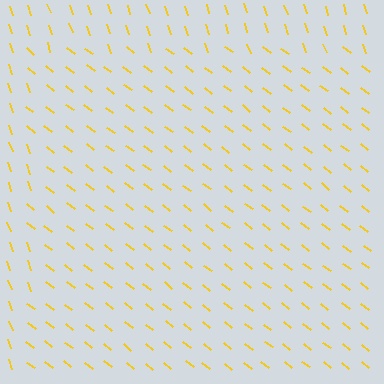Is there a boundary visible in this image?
Yes, there is a texture boundary formed by a change in line orientation.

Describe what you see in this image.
The image is filled with small yellow line segments. A rectangle region in the image has lines oriented differently from the surrounding lines, creating a visible texture boundary.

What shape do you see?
I see a rectangle.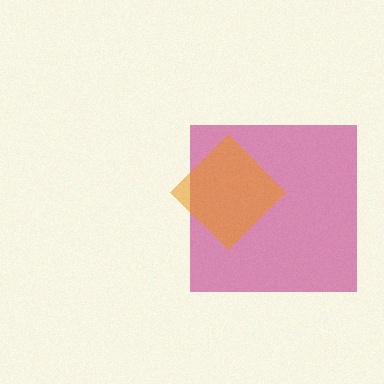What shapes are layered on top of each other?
The layered shapes are: a magenta square, an orange diamond.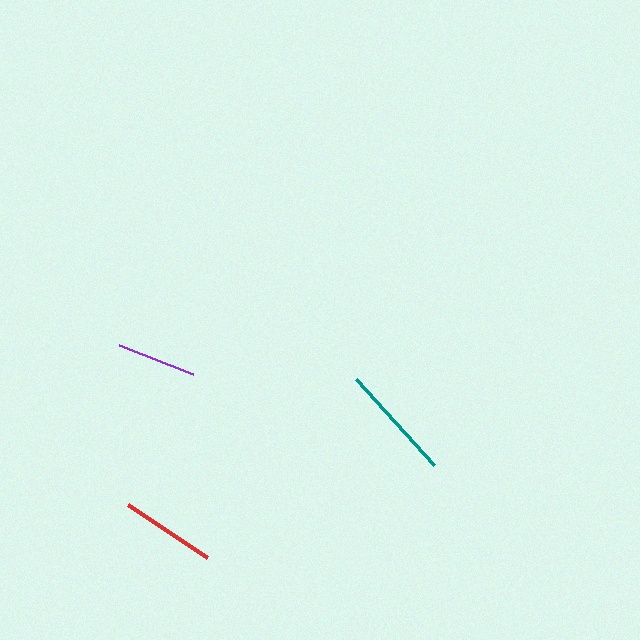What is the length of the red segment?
The red segment is approximately 96 pixels long.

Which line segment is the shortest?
The purple line is the shortest at approximately 80 pixels.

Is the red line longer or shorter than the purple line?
The red line is longer than the purple line.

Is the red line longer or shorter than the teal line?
The teal line is longer than the red line.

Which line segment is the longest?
The teal line is the longest at approximately 116 pixels.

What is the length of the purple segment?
The purple segment is approximately 80 pixels long.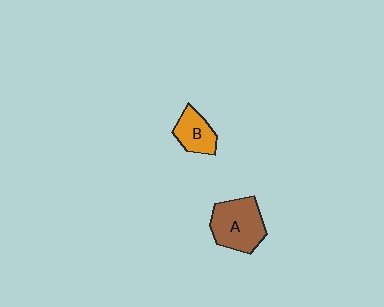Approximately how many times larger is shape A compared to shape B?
Approximately 1.7 times.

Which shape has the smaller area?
Shape B (orange).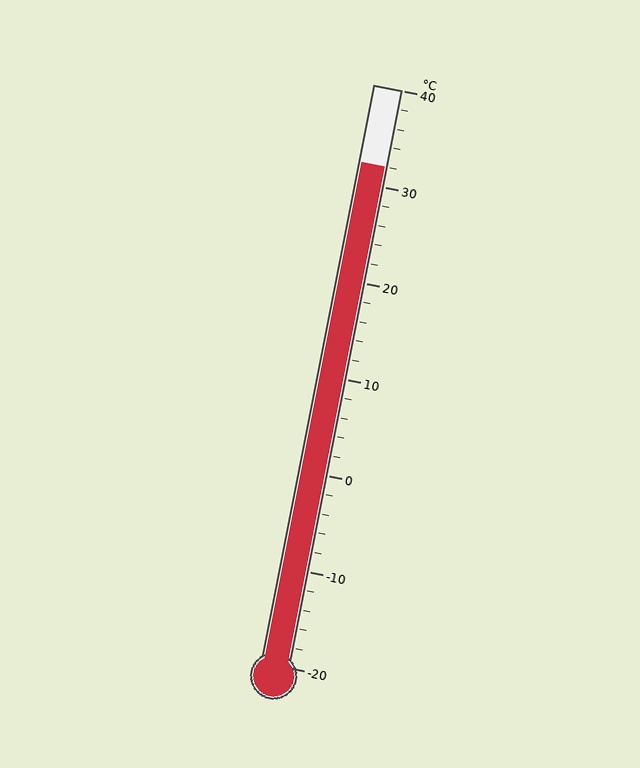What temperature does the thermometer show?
The thermometer shows approximately 32°C.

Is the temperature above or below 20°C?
The temperature is above 20°C.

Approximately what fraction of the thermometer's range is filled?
The thermometer is filled to approximately 85% of its range.